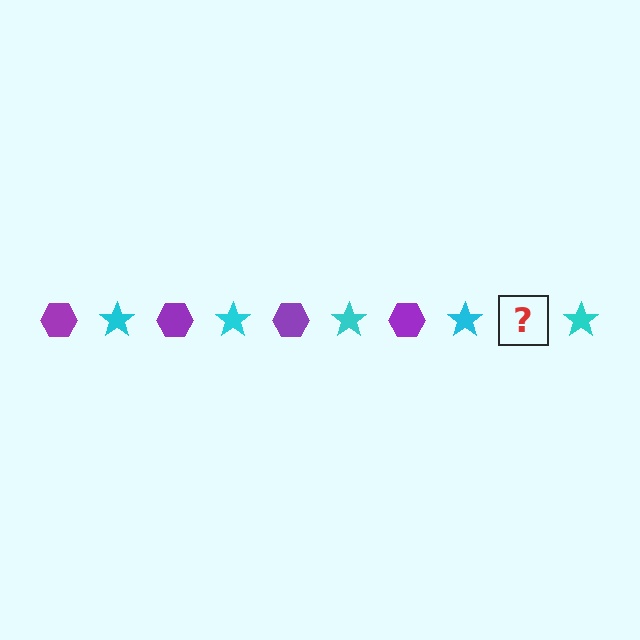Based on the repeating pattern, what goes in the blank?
The blank should be a purple hexagon.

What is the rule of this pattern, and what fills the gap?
The rule is that the pattern alternates between purple hexagon and cyan star. The gap should be filled with a purple hexagon.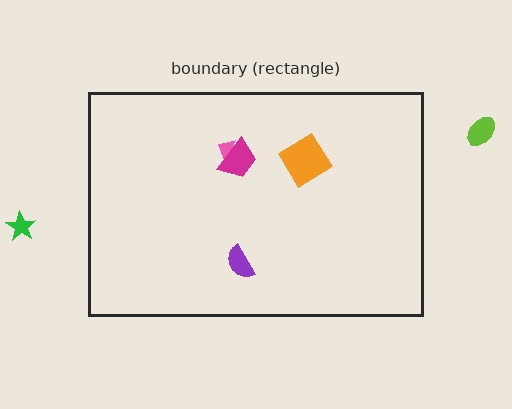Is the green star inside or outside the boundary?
Outside.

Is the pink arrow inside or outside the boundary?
Inside.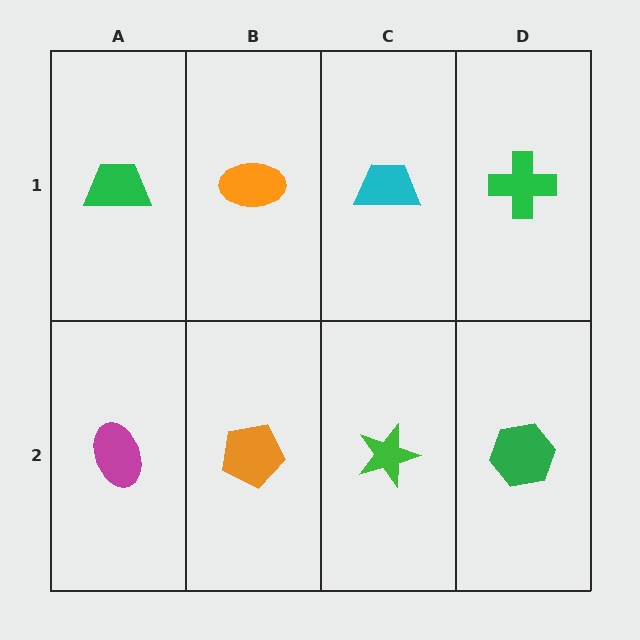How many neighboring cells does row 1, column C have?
3.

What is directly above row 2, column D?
A green cross.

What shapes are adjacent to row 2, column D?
A green cross (row 1, column D), a green star (row 2, column C).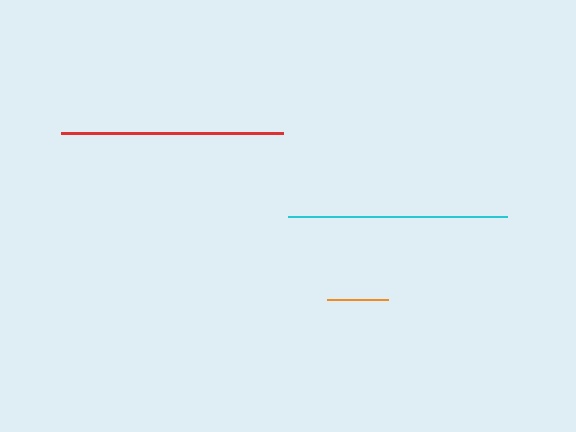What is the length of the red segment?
The red segment is approximately 221 pixels long.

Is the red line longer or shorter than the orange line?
The red line is longer than the orange line.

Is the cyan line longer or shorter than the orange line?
The cyan line is longer than the orange line.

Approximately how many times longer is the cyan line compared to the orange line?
The cyan line is approximately 3.6 times the length of the orange line.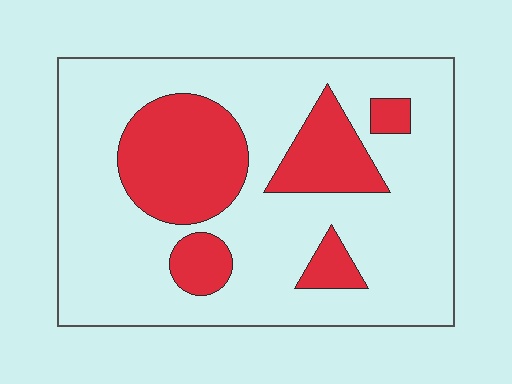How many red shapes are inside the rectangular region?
5.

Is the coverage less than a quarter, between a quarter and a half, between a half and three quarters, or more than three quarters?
Between a quarter and a half.